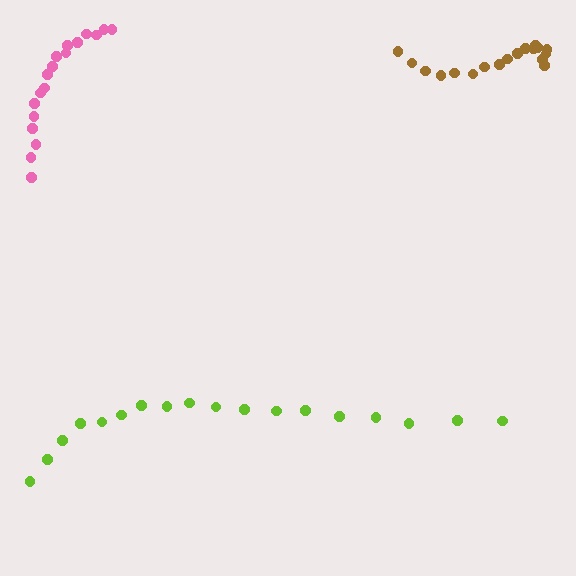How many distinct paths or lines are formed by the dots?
There are 3 distinct paths.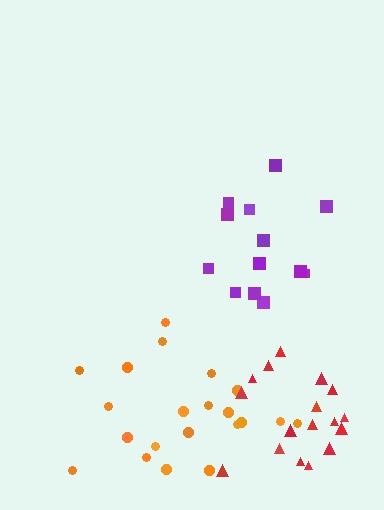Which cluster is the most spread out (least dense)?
Purple.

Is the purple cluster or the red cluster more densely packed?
Red.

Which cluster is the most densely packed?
Red.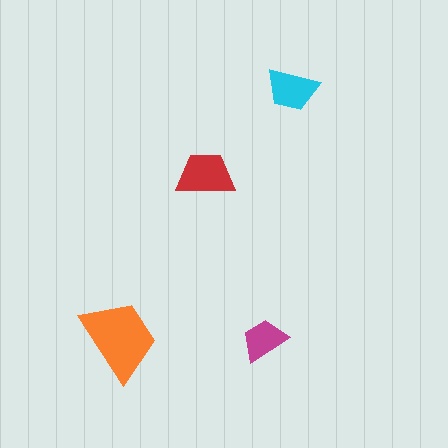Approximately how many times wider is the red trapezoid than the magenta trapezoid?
About 1.5 times wider.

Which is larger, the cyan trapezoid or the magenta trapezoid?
The cyan one.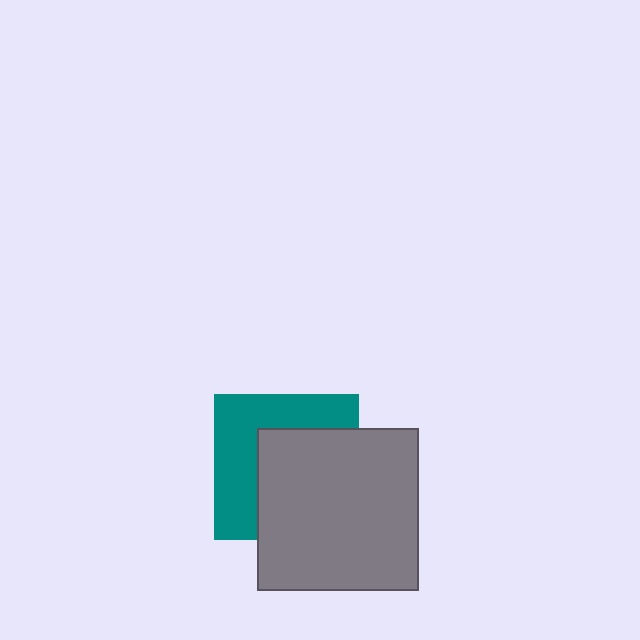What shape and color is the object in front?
The object in front is a gray rectangle.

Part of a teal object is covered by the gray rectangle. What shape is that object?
It is a square.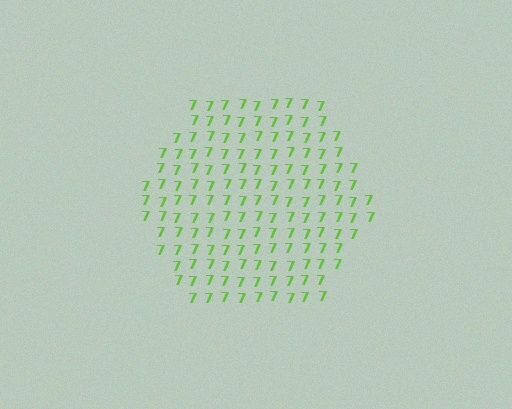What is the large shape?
The large shape is a hexagon.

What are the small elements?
The small elements are digit 7's.